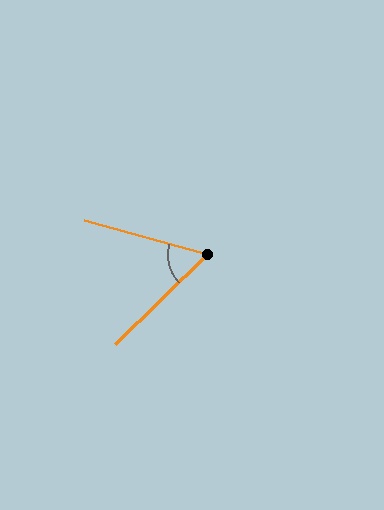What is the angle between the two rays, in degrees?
Approximately 60 degrees.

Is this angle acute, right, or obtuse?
It is acute.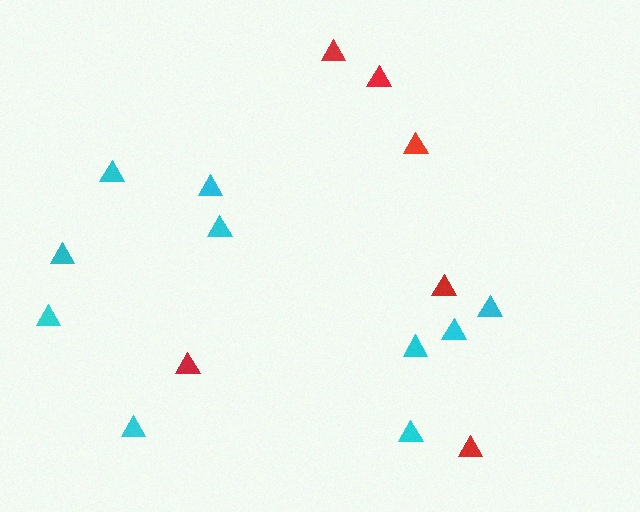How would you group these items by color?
There are 2 groups: one group of cyan triangles (10) and one group of red triangles (6).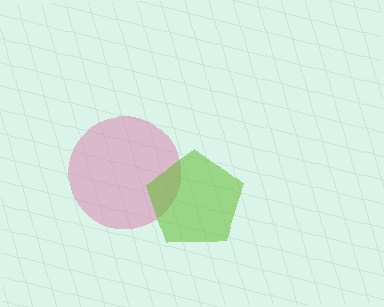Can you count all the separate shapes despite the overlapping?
Yes, there are 2 separate shapes.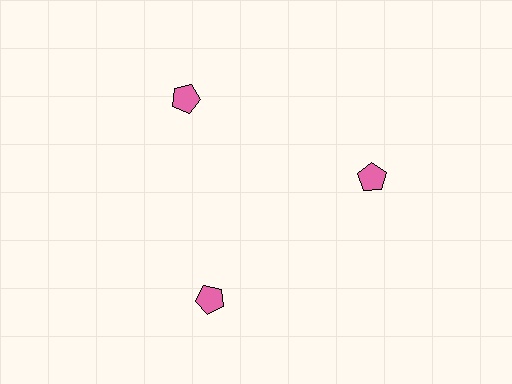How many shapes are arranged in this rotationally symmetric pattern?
There are 3 shapes, arranged in 3 groups of 1.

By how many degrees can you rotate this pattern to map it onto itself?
The pattern maps onto itself every 120 degrees of rotation.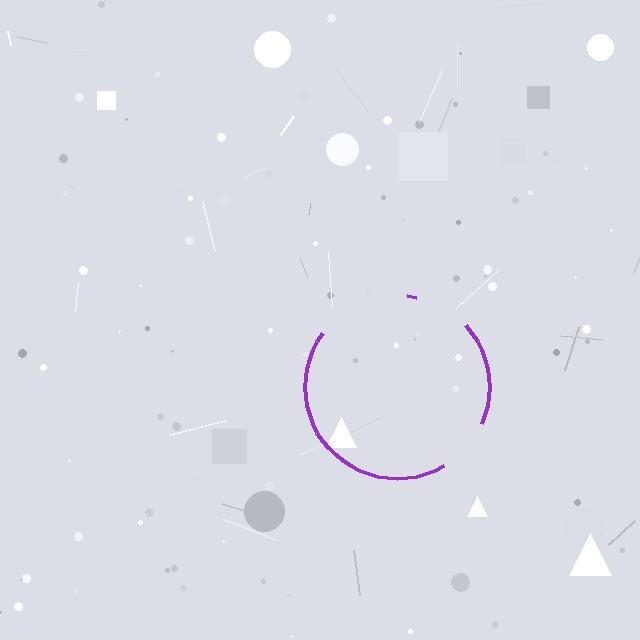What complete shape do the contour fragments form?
The contour fragments form a circle.